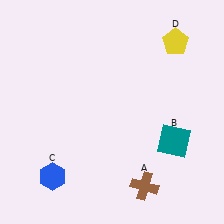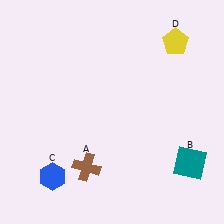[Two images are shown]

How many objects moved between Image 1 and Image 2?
2 objects moved between the two images.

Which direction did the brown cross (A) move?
The brown cross (A) moved left.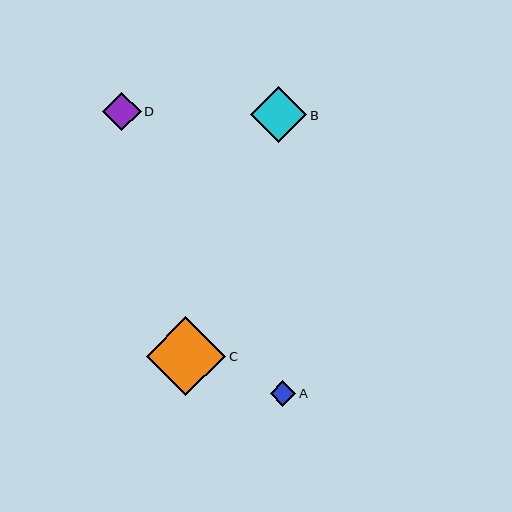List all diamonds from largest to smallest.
From largest to smallest: C, B, D, A.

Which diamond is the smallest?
Diamond A is the smallest with a size of approximately 26 pixels.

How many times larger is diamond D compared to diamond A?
Diamond D is approximately 1.5 times the size of diamond A.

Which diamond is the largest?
Diamond C is the largest with a size of approximately 80 pixels.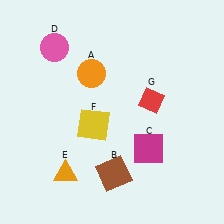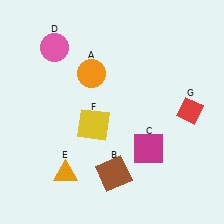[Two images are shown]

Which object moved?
The red diamond (G) moved right.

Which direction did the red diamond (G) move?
The red diamond (G) moved right.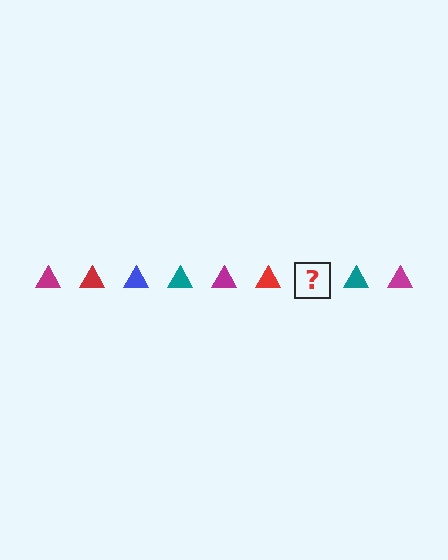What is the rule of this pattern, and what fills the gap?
The rule is that the pattern cycles through magenta, red, blue, teal triangles. The gap should be filled with a blue triangle.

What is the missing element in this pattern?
The missing element is a blue triangle.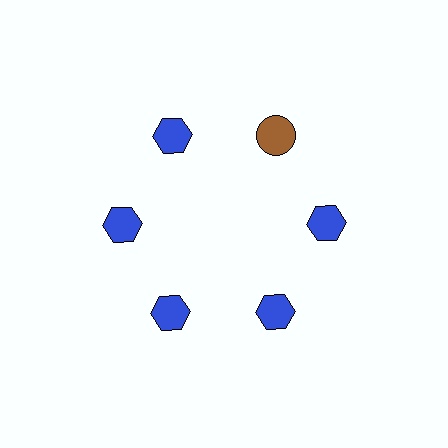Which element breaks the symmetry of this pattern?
The brown circle at roughly the 1 o'clock position breaks the symmetry. All other shapes are blue hexagons.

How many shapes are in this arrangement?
There are 6 shapes arranged in a ring pattern.